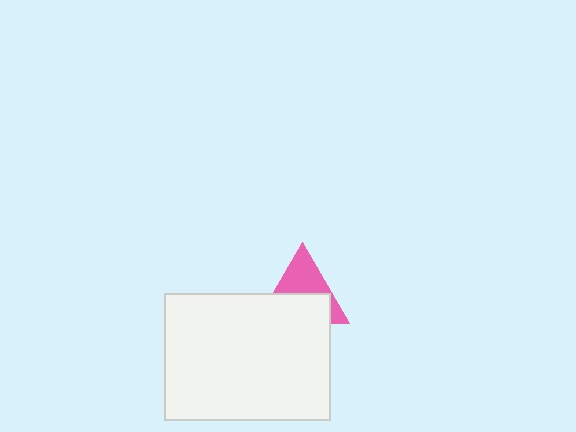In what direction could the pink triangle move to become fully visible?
The pink triangle could move up. That would shift it out from behind the white rectangle entirely.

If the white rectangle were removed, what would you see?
You would see the complete pink triangle.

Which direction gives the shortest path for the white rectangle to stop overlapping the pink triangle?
Moving down gives the shortest separation.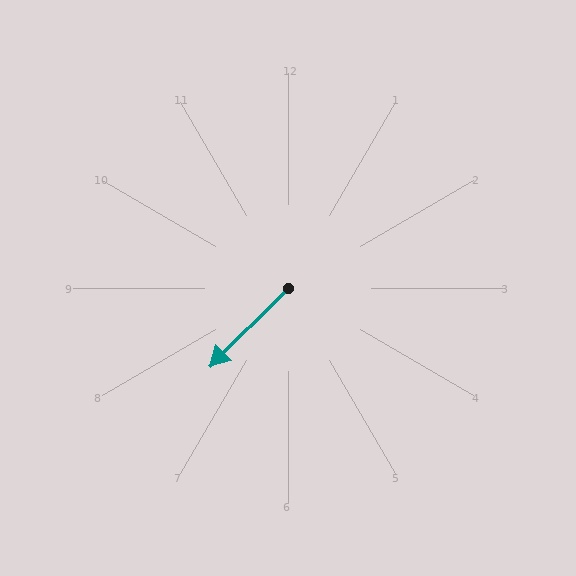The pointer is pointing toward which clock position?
Roughly 8 o'clock.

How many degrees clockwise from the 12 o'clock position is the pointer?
Approximately 225 degrees.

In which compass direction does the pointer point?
Southwest.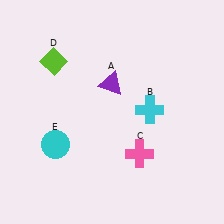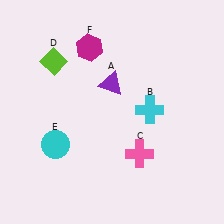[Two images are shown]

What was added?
A magenta hexagon (F) was added in Image 2.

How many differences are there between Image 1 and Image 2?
There is 1 difference between the two images.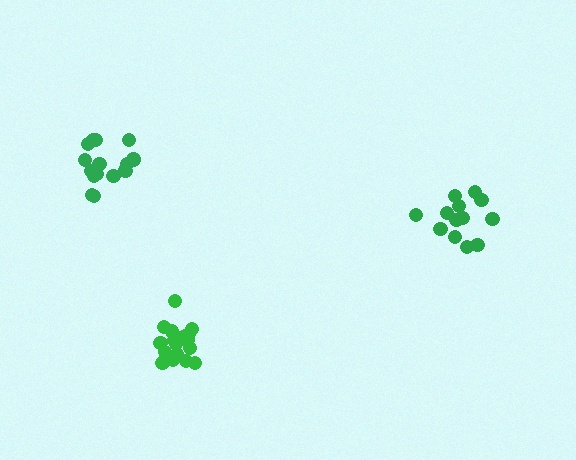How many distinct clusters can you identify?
There are 3 distinct clusters.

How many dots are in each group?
Group 1: 19 dots, Group 2: 16 dots, Group 3: 13 dots (48 total).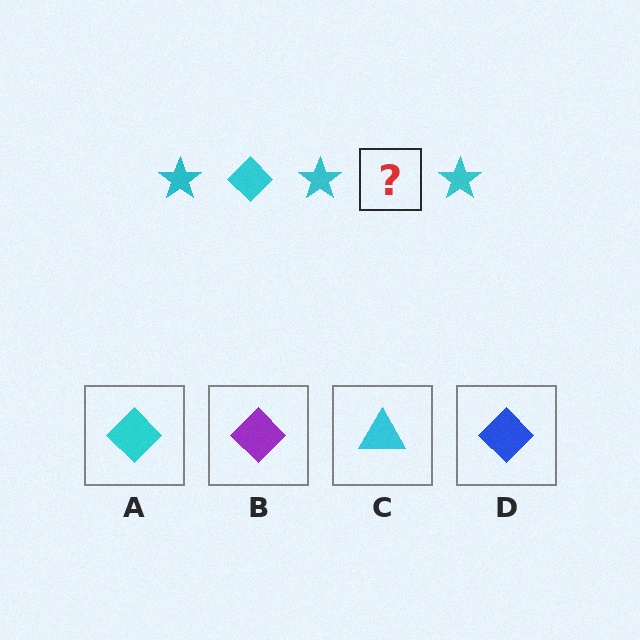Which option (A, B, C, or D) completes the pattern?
A.